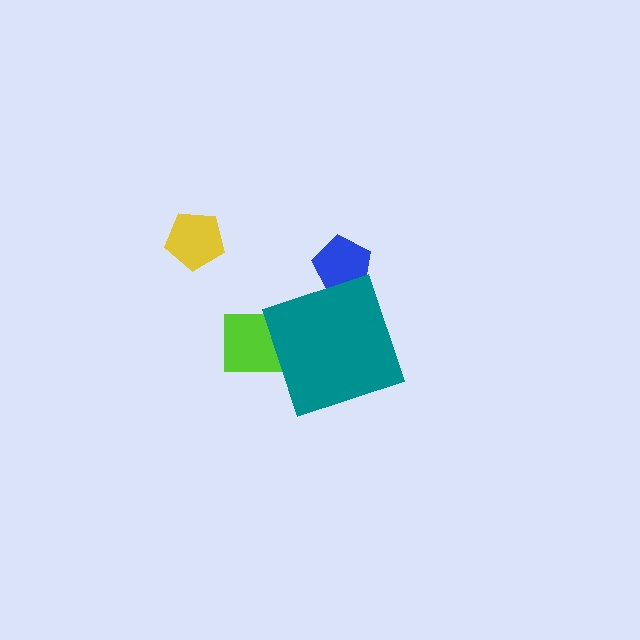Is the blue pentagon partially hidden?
Yes, the blue pentagon is partially hidden behind the teal diamond.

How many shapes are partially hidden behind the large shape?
2 shapes are partially hidden.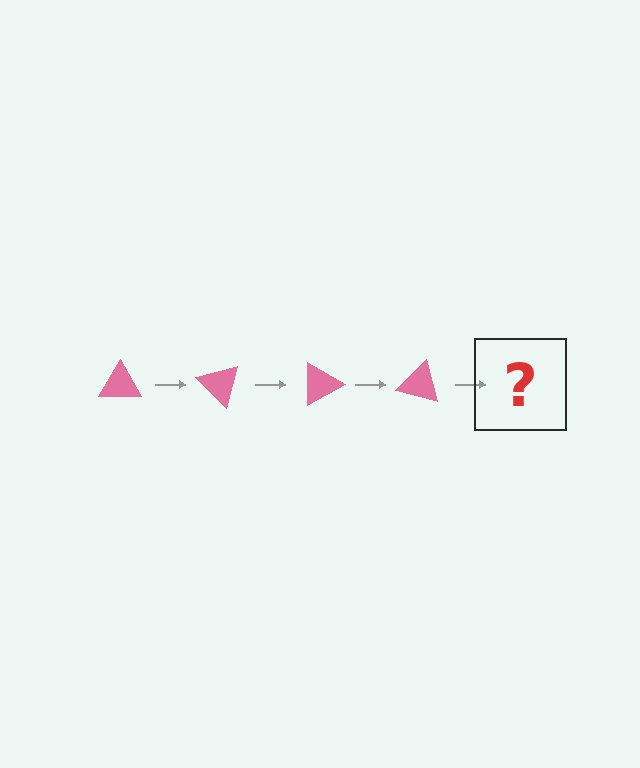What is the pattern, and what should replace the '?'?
The pattern is that the triangle rotates 45 degrees each step. The '?' should be a pink triangle rotated 180 degrees.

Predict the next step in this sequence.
The next step is a pink triangle rotated 180 degrees.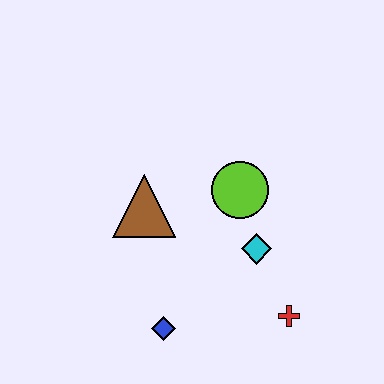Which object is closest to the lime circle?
The cyan diamond is closest to the lime circle.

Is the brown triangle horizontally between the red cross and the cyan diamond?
No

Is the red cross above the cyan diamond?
No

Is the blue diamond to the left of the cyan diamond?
Yes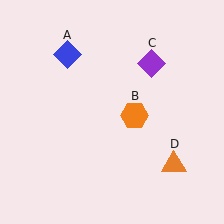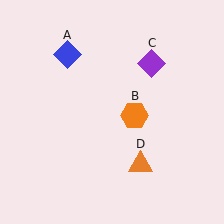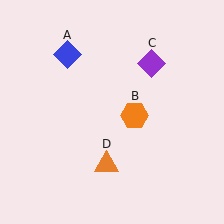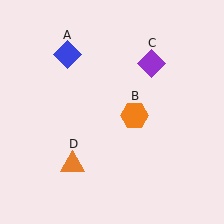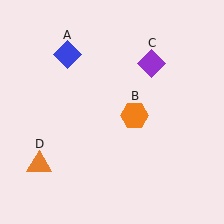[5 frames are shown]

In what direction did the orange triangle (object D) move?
The orange triangle (object D) moved left.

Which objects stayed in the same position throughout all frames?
Blue diamond (object A) and orange hexagon (object B) and purple diamond (object C) remained stationary.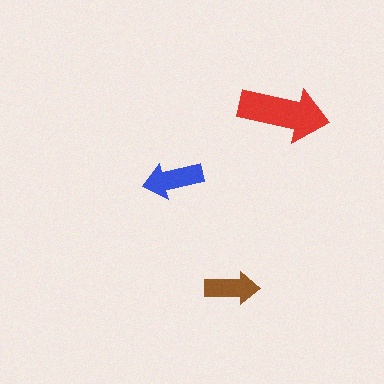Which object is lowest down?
The brown arrow is bottommost.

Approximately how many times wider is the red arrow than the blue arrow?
About 1.5 times wider.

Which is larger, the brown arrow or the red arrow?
The red one.